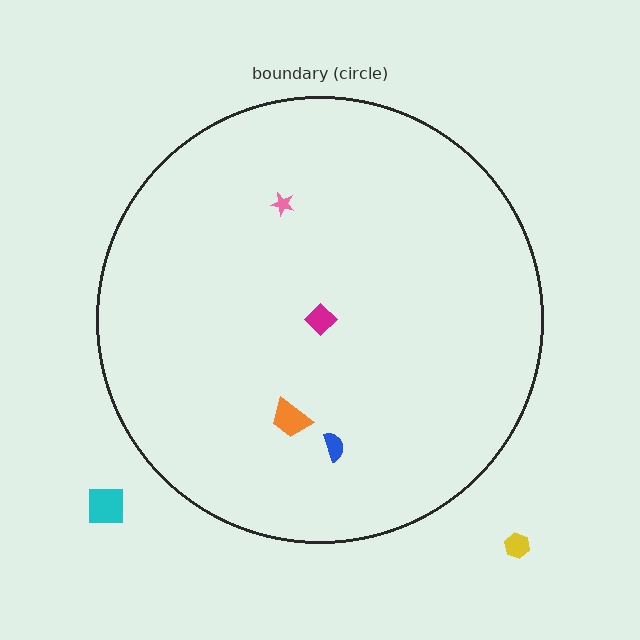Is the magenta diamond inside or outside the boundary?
Inside.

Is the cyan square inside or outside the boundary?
Outside.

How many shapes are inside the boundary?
4 inside, 2 outside.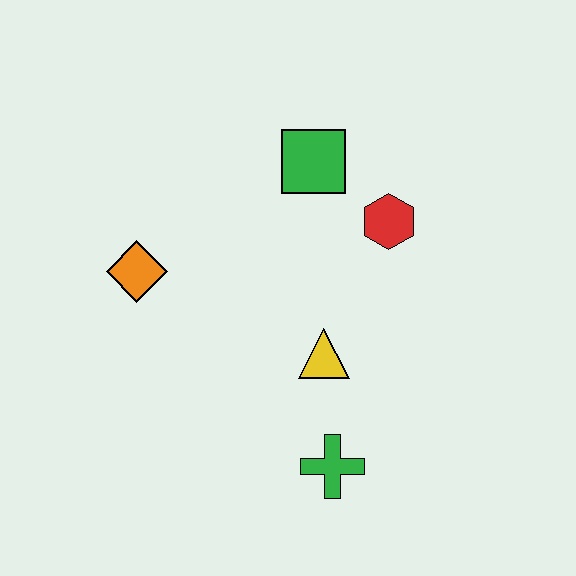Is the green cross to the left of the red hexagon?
Yes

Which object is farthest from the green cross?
The green square is farthest from the green cross.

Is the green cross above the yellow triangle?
No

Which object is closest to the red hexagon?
The green square is closest to the red hexagon.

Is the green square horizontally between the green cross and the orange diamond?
Yes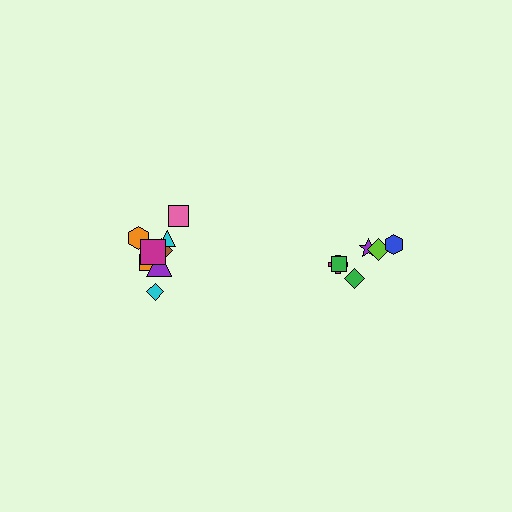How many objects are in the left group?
There are 8 objects.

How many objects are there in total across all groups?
There are 14 objects.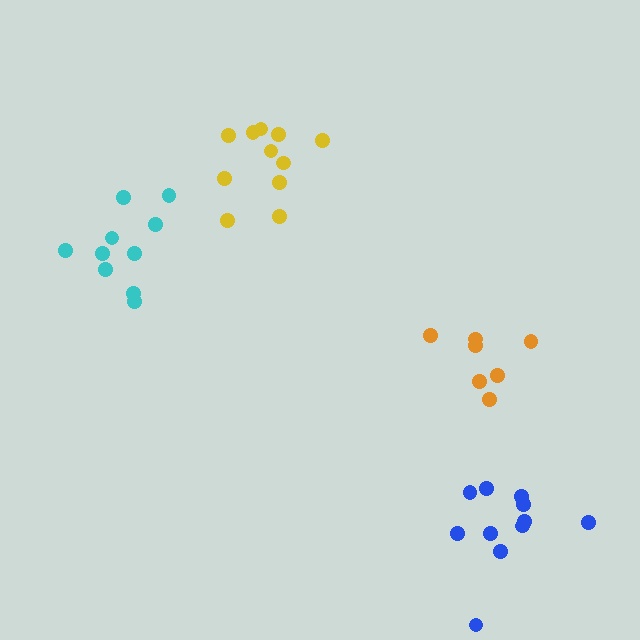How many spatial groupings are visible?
There are 4 spatial groupings.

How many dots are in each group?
Group 1: 7 dots, Group 2: 11 dots, Group 3: 11 dots, Group 4: 10 dots (39 total).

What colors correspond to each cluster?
The clusters are colored: orange, blue, yellow, cyan.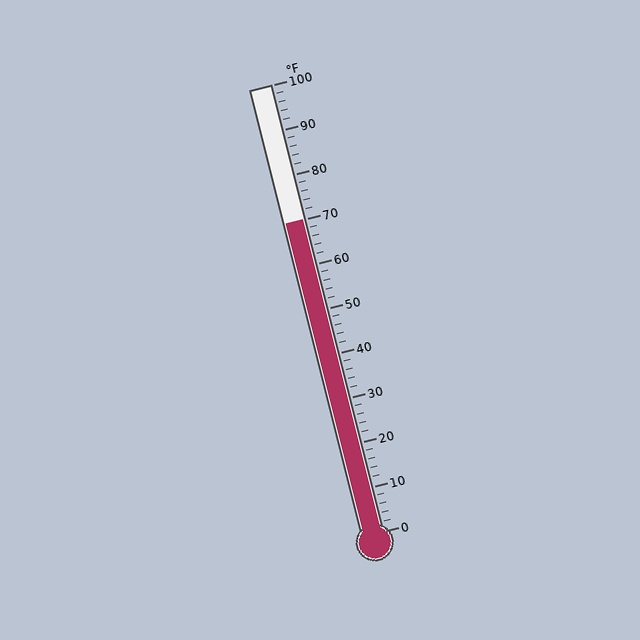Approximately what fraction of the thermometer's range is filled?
The thermometer is filled to approximately 70% of its range.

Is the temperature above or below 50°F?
The temperature is above 50°F.